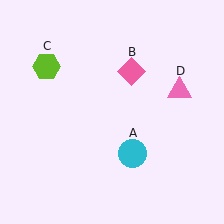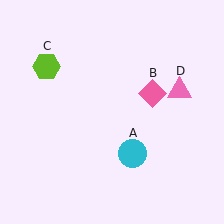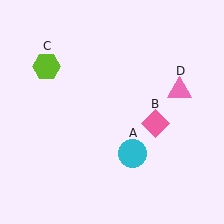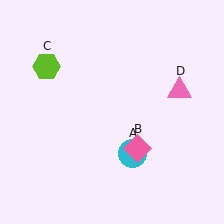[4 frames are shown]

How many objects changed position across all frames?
1 object changed position: pink diamond (object B).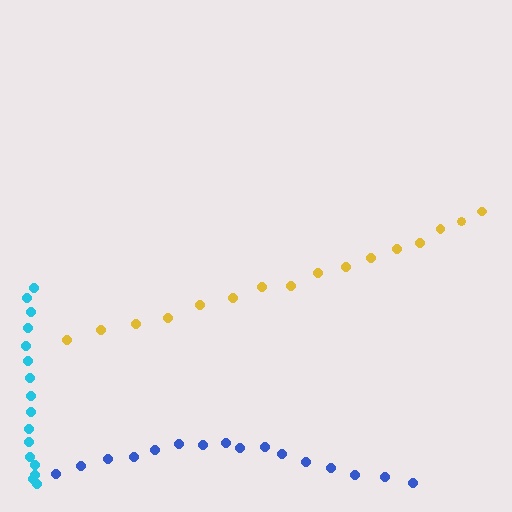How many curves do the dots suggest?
There are 3 distinct paths.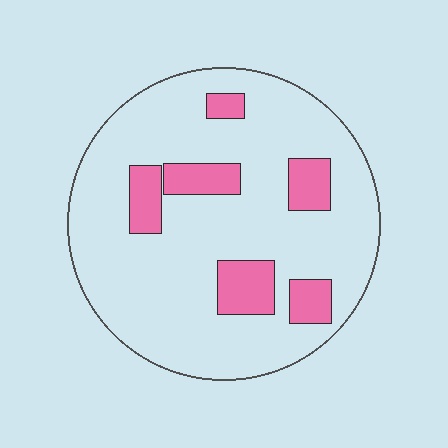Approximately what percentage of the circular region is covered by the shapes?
Approximately 15%.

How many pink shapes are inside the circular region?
6.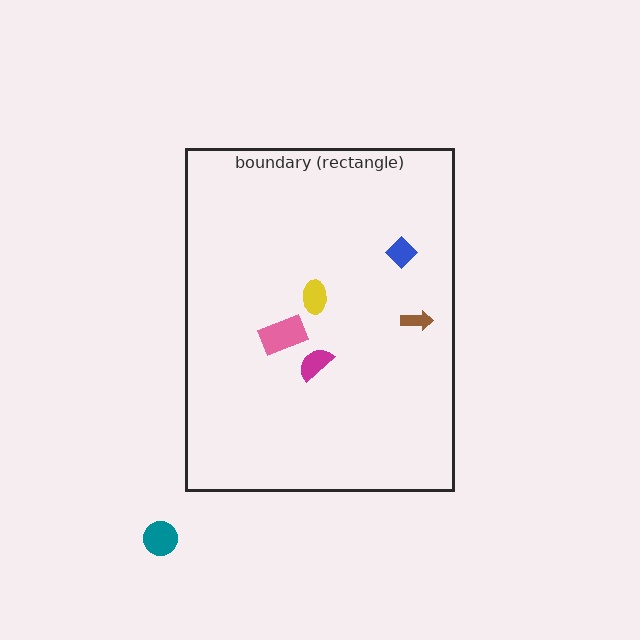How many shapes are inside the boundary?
5 inside, 1 outside.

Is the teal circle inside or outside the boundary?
Outside.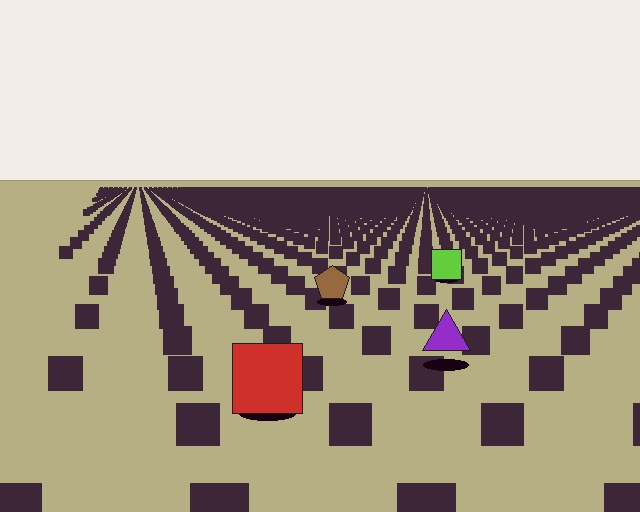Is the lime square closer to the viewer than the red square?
No. The red square is closer — you can tell from the texture gradient: the ground texture is coarser near it.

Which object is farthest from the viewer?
The lime square is farthest from the viewer. It appears smaller and the ground texture around it is denser.